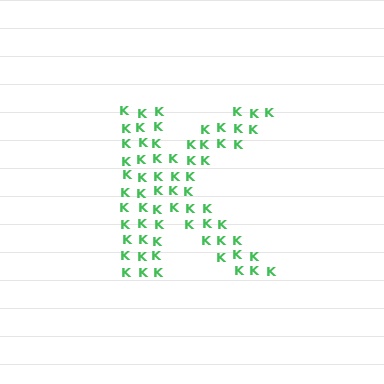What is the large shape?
The large shape is the letter K.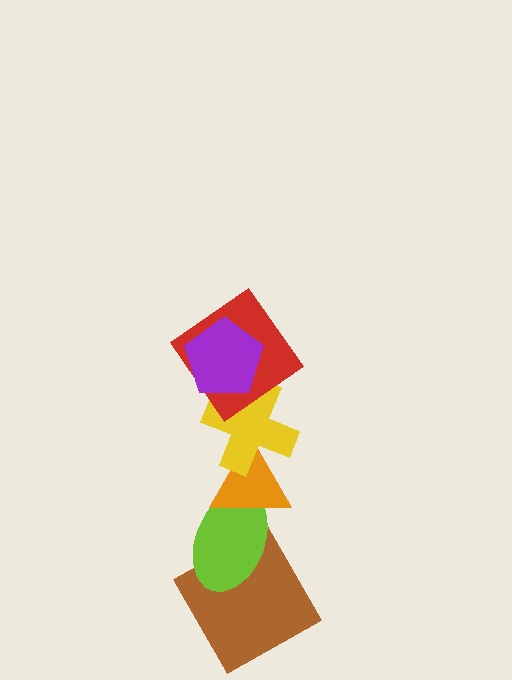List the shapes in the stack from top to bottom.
From top to bottom: the purple pentagon, the red diamond, the yellow cross, the orange triangle, the lime ellipse, the brown square.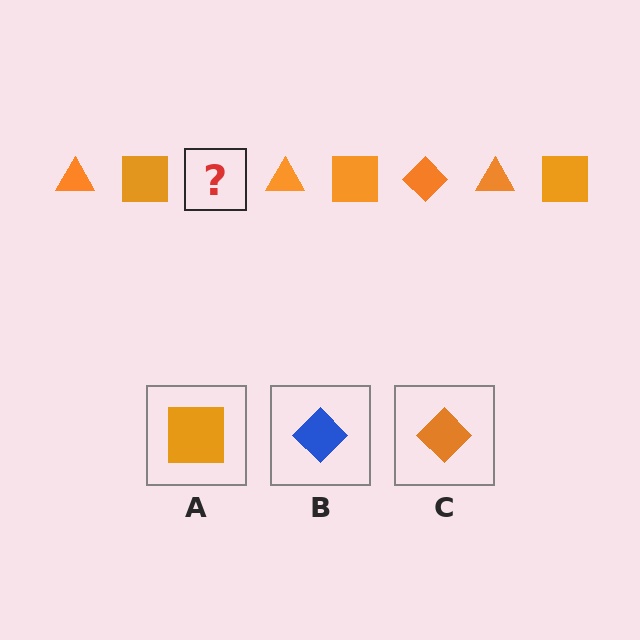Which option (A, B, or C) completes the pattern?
C.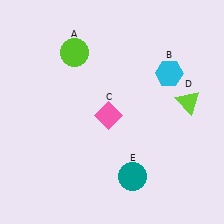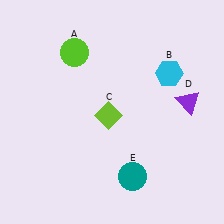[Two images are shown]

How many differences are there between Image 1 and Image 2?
There are 2 differences between the two images.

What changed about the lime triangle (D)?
In Image 1, D is lime. In Image 2, it changed to purple.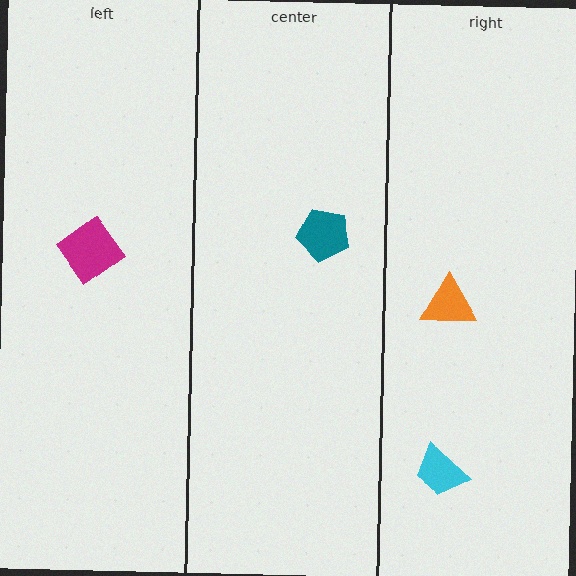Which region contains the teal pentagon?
The center region.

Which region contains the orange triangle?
The right region.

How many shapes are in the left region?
1.